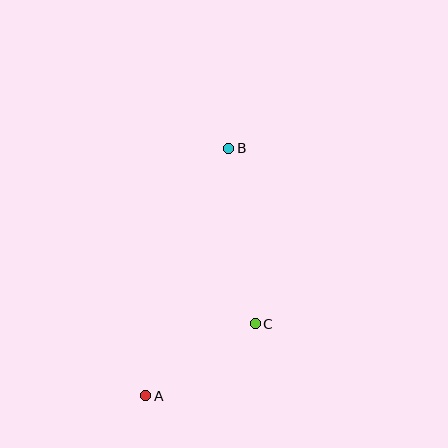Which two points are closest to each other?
Points A and C are closest to each other.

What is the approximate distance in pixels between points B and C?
The distance between B and C is approximately 178 pixels.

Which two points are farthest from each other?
Points A and B are farthest from each other.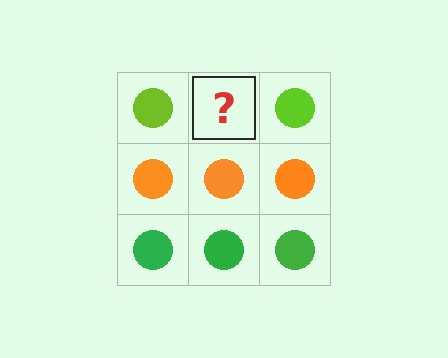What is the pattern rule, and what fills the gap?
The rule is that each row has a consistent color. The gap should be filled with a lime circle.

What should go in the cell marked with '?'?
The missing cell should contain a lime circle.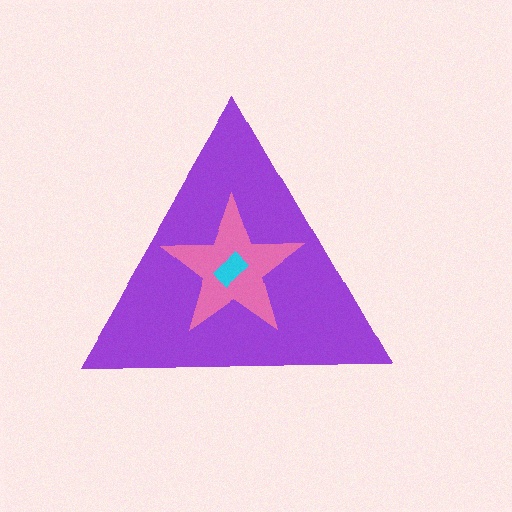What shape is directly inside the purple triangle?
The pink star.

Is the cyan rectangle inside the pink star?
Yes.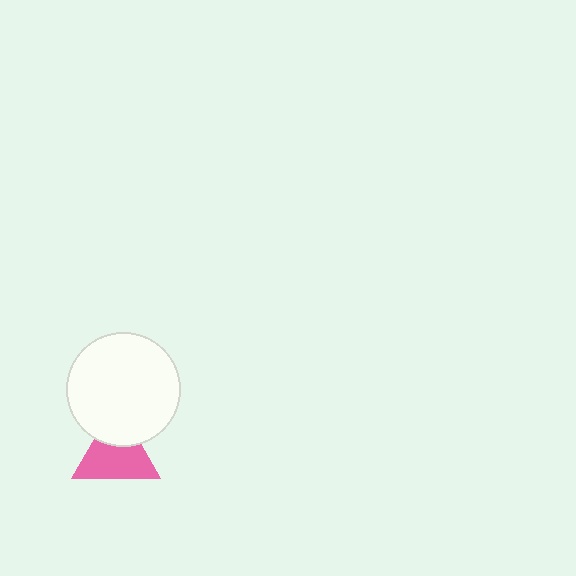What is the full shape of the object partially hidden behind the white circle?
The partially hidden object is a pink triangle.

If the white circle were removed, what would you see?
You would see the complete pink triangle.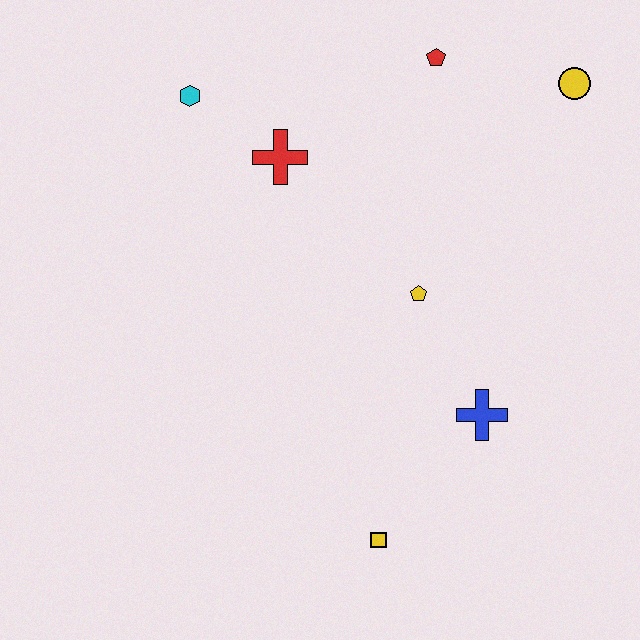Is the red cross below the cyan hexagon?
Yes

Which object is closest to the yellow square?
The blue cross is closest to the yellow square.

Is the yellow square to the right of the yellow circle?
No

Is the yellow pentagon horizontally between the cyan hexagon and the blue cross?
Yes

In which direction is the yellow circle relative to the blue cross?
The yellow circle is above the blue cross.